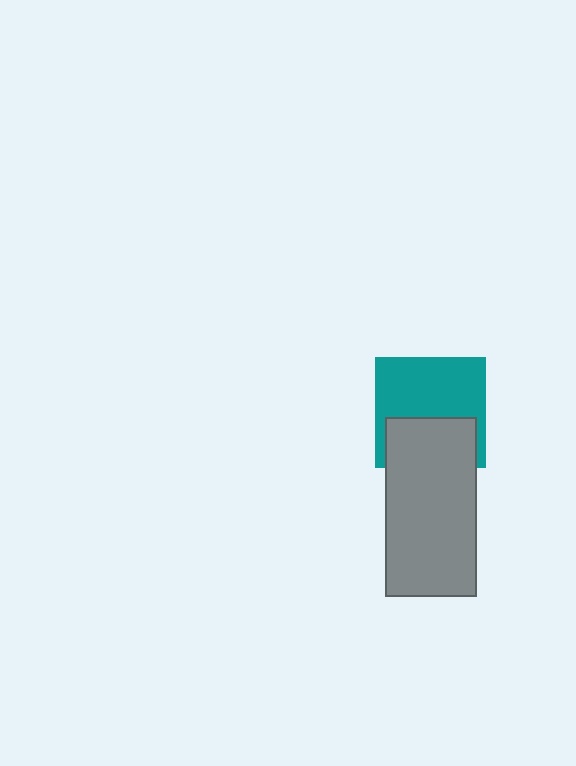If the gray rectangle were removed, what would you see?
You would see the complete teal square.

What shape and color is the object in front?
The object in front is a gray rectangle.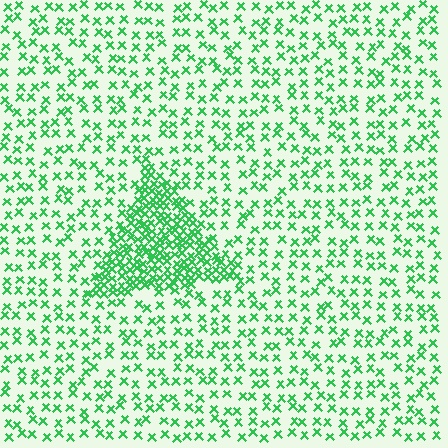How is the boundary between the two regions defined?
The boundary is defined by a change in element density (approximately 2.8x ratio). All elements are the same color, size, and shape.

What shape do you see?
I see a triangle.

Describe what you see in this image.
The image contains small green elements arranged at two different densities. A triangle-shaped region is visible where the elements are more densely packed than the surrounding area.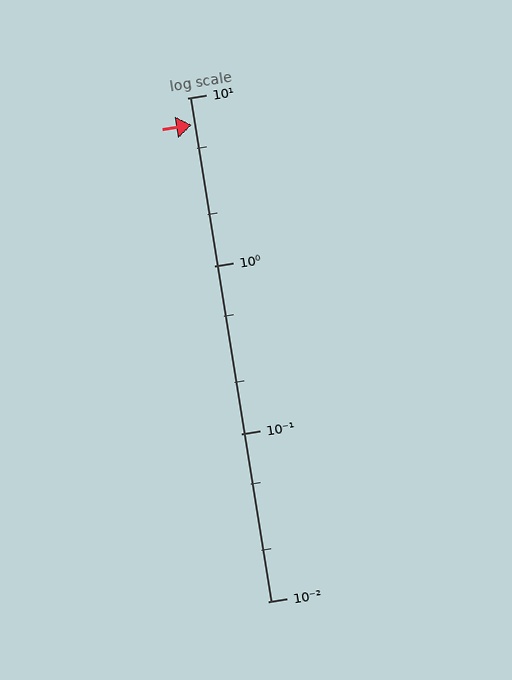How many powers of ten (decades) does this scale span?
The scale spans 3 decades, from 0.01 to 10.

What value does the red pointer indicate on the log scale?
The pointer indicates approximately 6.9.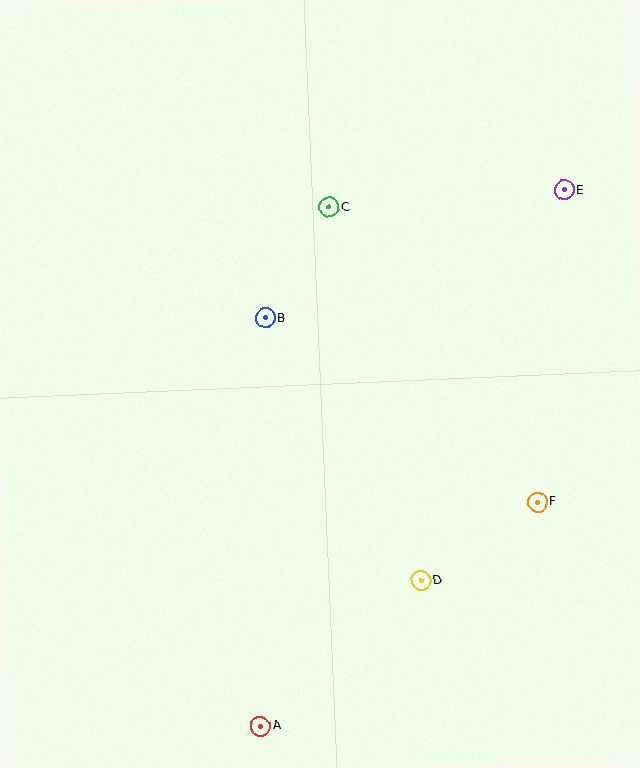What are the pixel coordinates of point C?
Point C is at (329, 207).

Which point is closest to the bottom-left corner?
Point A is closest to the bottom-left corner.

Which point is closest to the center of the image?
Point B at (265, 318) is closest to the center.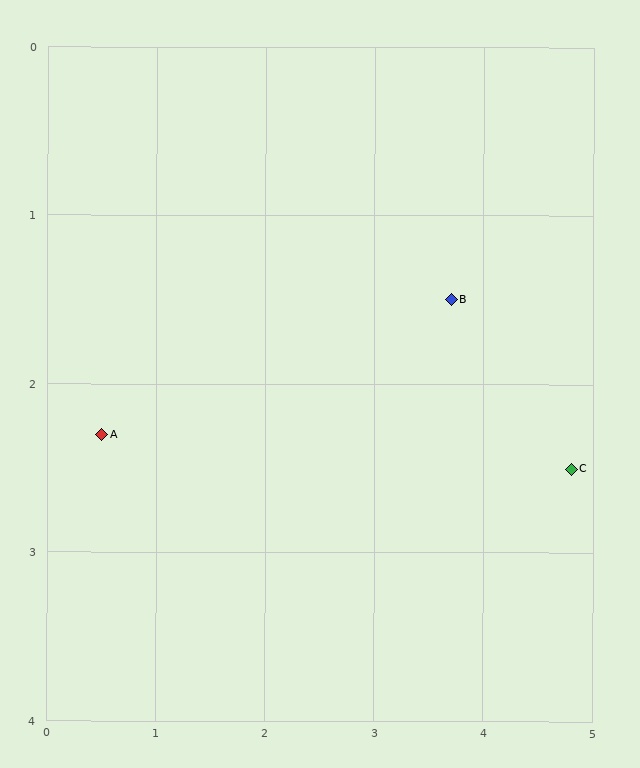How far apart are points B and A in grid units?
Points B and A are about 3.3 grid units apart.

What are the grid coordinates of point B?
Point B is at approximately (3.7, 1.5).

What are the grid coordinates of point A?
Point A is at approximately (0.5, 2.3).